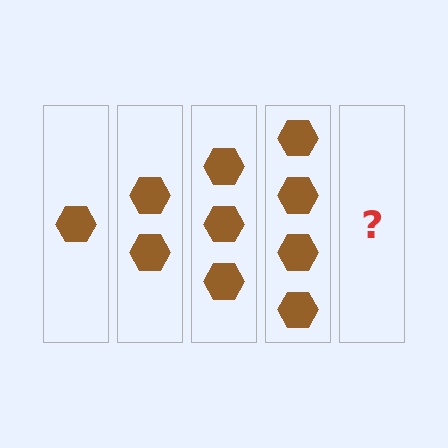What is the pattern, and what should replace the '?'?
The pattern is that each step adds one more hexagon. The '?' should be 5 hexagons.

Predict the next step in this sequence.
The next step is 5 hexagons.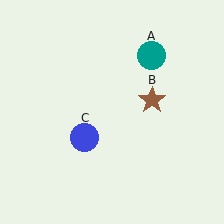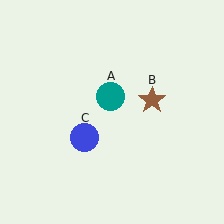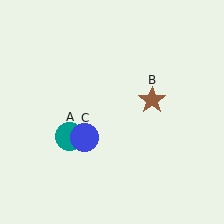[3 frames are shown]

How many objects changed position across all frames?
1 object changed position: teal circle (object A).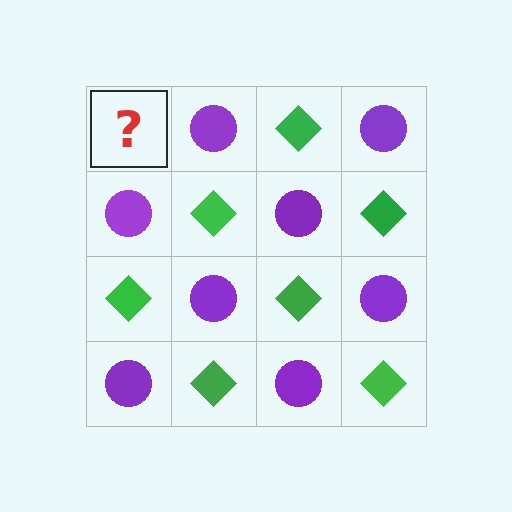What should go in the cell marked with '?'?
The missing cell should contain a green diamond.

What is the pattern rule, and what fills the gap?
The rule is that it alternates green diamond and purple circle in a checkerboard pattern. The gap should be filled with a green diamond.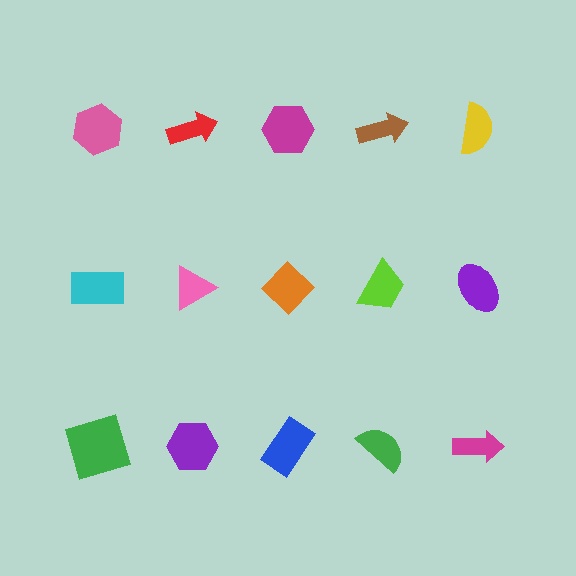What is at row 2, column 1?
A cyan rectangle.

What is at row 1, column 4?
A brown arrow.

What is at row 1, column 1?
A pink hexagon.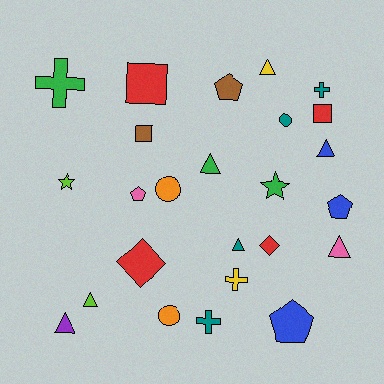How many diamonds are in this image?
There are 2 diamonds.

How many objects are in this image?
There are 25 objects.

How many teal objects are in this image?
There are 4 teal objects.